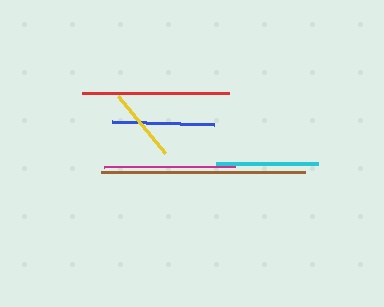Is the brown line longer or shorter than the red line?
The brown line is longer than the red line.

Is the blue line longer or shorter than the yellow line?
The blue line is longer than the yellow line.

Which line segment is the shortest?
The yellow line is the shortest at approximately 74 pixels.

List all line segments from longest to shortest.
From longest to shortest: brown, red, magenta, cyan, blue, yellow.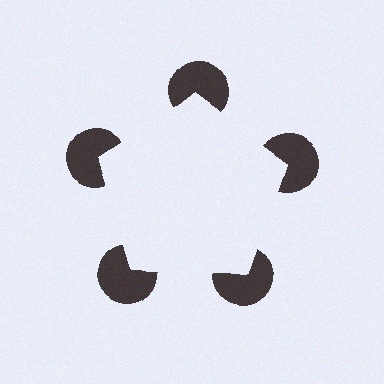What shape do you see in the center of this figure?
An illusory pentagon — its edges are inferred from the aligned wedge cuts in the pac-man discs, not physically drawn.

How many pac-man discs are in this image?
There are 5 — one at each vertex of the illusory pentagon.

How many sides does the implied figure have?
5 sides.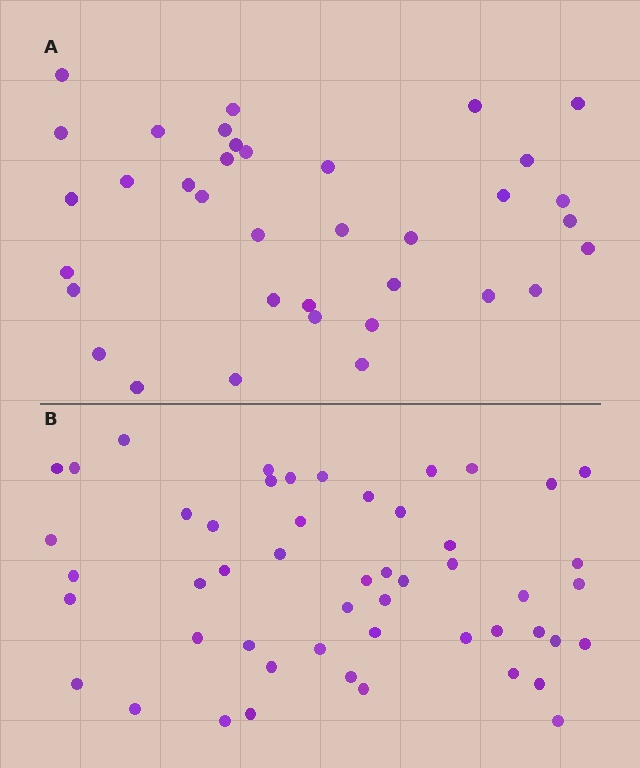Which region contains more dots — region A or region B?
Region B (the bottom region) has more dots.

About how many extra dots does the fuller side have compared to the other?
Region B has approximately 15 more dots than region A.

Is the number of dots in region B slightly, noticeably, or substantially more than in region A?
Region B has noticeably more, but not dramatically so. The ratio is roughly 1.4 to 1.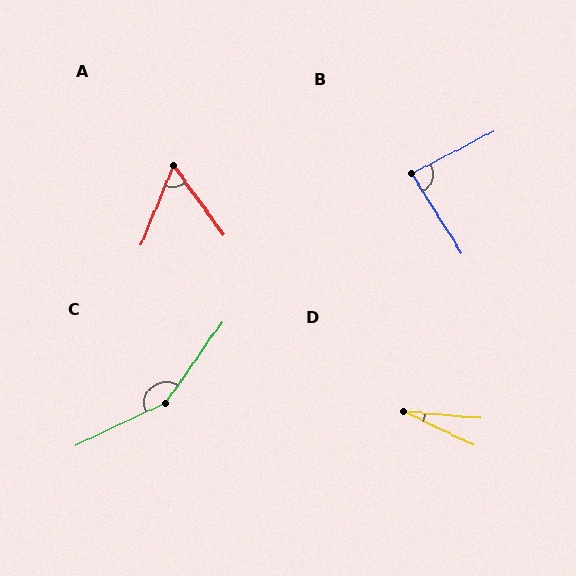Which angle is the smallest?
D, at approximately 21 degrees.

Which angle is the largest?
C, at approximately 150 degrees.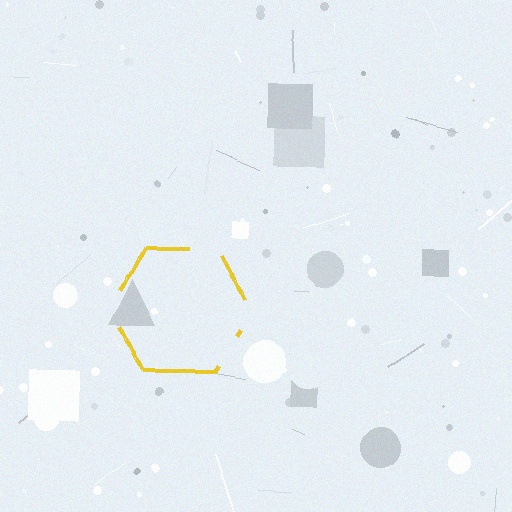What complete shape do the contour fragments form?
The contour fragments form a hexagon.